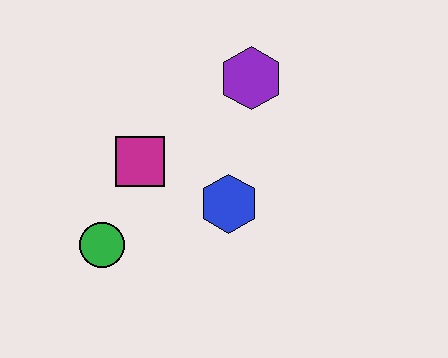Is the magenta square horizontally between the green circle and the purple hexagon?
Yes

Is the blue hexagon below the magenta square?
Yes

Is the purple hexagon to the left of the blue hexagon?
No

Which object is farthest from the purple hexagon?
The green circle is farthest from the purple hexagon.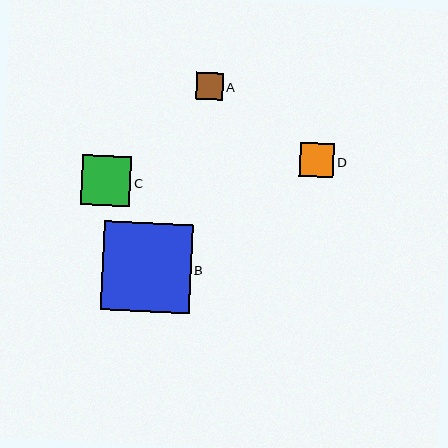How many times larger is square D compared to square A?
Square D is approximately 1.3 times the size of square A.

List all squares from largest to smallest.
From largest to smallest: B, C, D, A.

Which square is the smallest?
Square A is the smallest with a size of approximately 27 pixels.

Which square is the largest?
Square B is the largest with a size of approximately 88 pixels.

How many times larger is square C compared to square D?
Square C is approximately 1.5 times the size of square D.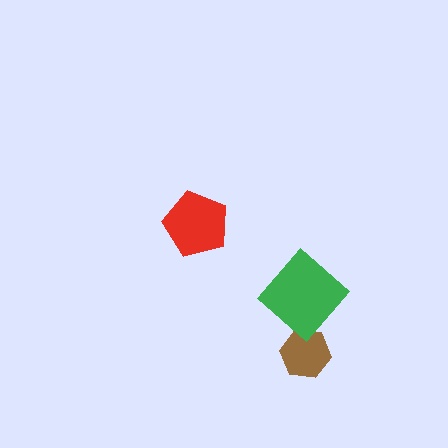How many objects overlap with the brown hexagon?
1 object overlaps with the brown hexagon.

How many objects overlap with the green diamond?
1 object overlaps with the green diamond.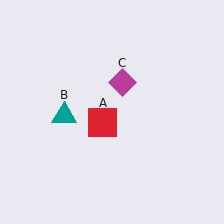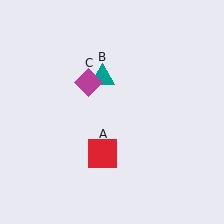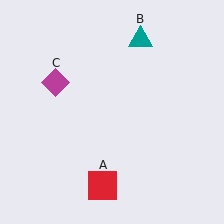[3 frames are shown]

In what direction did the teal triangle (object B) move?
The teal triangle (object B) moved up and to the right.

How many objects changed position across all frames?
3 objects changed position: red square (object A), teal triangle (object B), magenta diamond (object C).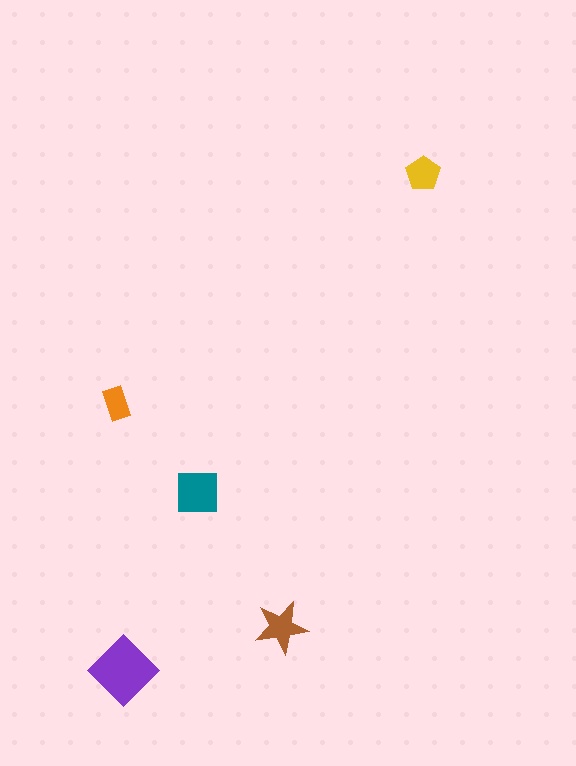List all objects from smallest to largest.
The orange rectangle, the yellow pentagon, the brown star, the teal square, the purple diamond.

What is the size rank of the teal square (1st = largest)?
2nd.